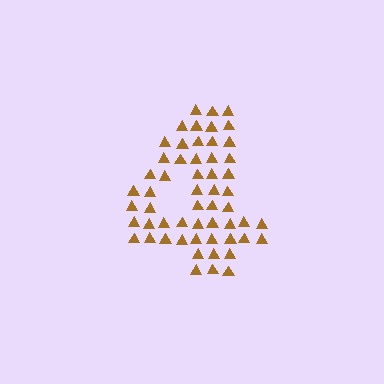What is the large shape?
The large shape is the digit 4.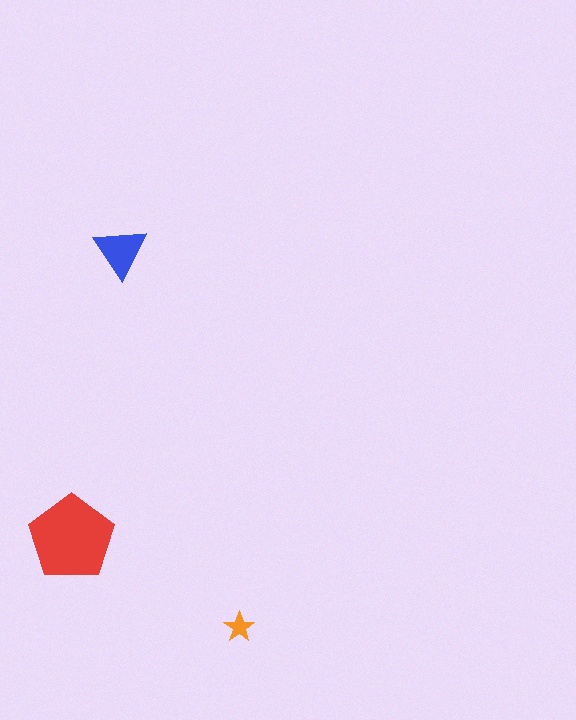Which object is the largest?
The red pentagon.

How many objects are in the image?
There are 3 objects in the image.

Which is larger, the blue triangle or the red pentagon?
The red pentagon.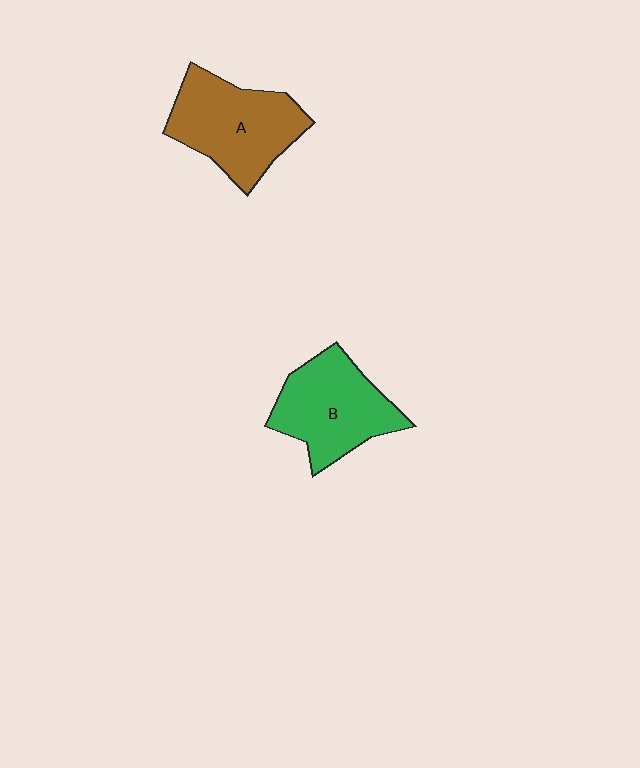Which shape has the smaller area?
Shape B (green).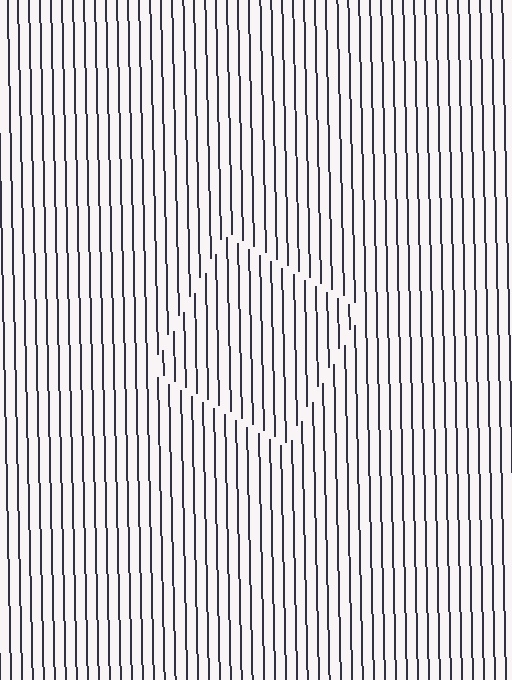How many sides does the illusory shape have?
4 sides — the line-ends trace a square.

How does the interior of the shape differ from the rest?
The interior of the shape contains the same grating, shifted by half a period — the contour is defined by the phase discontinuity where line-ends from the inner and outer gratings abut.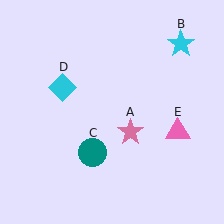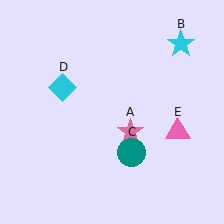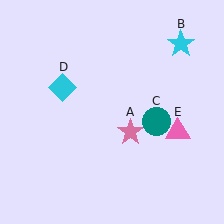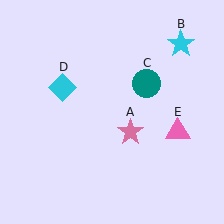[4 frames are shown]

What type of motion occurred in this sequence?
The teal circle (object C) rotated counterclockwise around the center of the scene.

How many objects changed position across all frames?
1 object changed position: teal circle (object C).